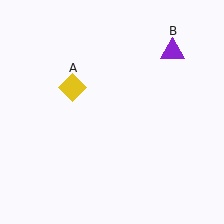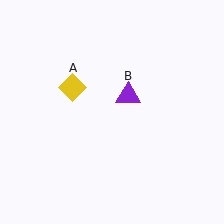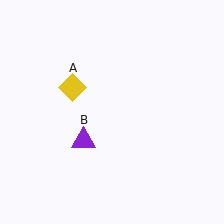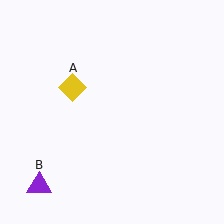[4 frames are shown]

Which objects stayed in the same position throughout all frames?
Yellow diamond (object A) remained stationary.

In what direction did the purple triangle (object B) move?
The purple triangle (object B) moved down and to the left.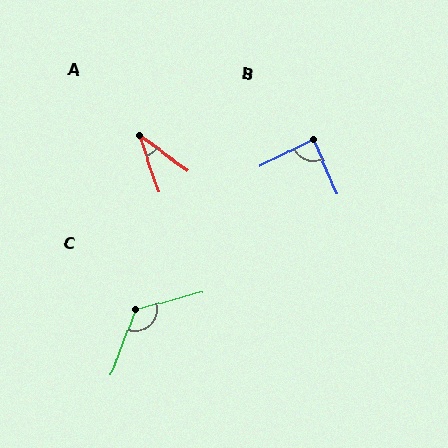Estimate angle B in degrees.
Approximately 87 degrees.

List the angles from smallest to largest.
A (35°), B (87°), C (125°).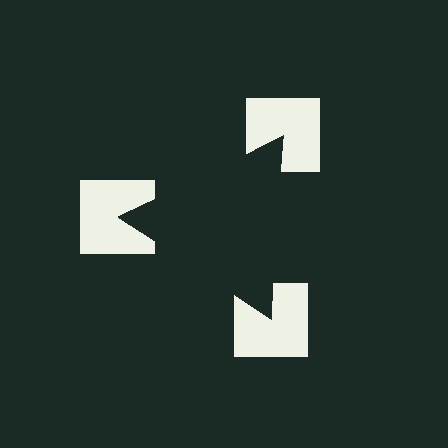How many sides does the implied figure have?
3 sides.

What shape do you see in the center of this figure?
An illusory triangle — its edges are inferred from the aligned wedge cuts in the notched squares, not physically drawn.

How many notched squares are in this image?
There are 3 — one at each vertex of the illusory triangle.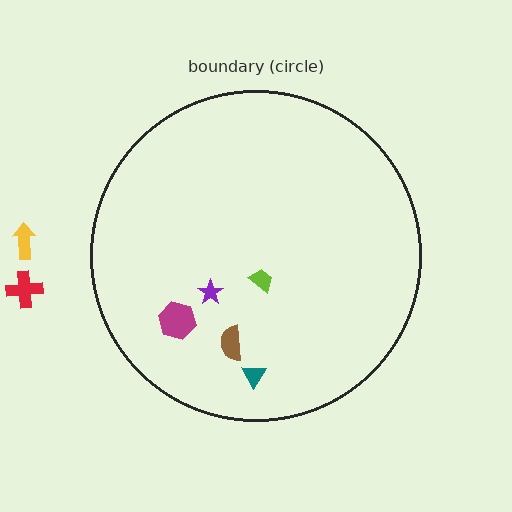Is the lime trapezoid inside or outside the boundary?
Inside.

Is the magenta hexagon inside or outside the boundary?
Inside.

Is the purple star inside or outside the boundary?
Inside.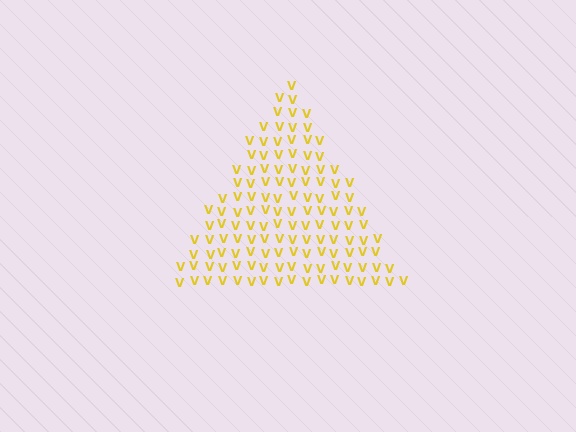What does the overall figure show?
The overall figure shows a triangle.